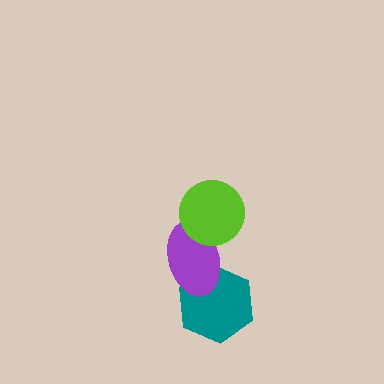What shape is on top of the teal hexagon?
The purple ellipse is on top of the teal hexagon.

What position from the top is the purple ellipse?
The purple ellipse is 2nd from the top.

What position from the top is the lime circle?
The lime circle is 1st from the top.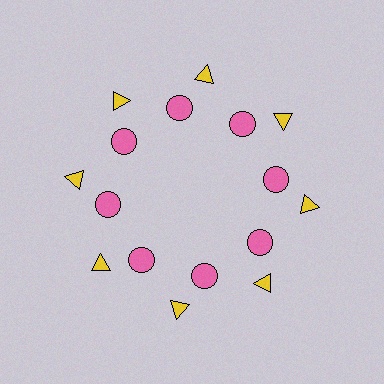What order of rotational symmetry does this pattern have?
This pattern has 8-fold rotational symmetry.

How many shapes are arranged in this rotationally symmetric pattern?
There are 16 shapes, arranged in 8 groups of 2.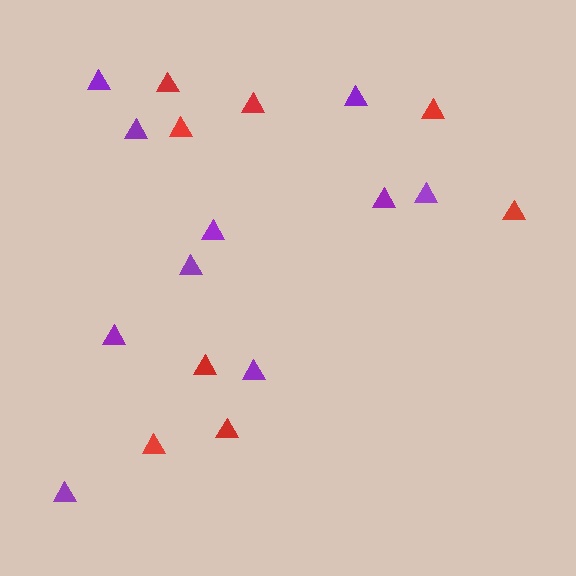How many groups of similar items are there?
There are 2 groups: one group of red triangles (8) and one group of purple triangles (10).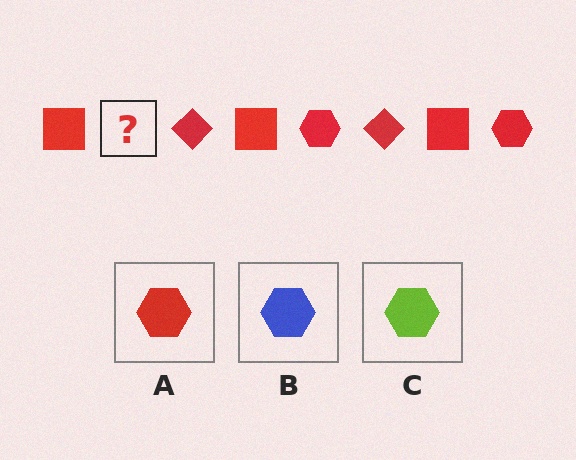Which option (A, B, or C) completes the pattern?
A.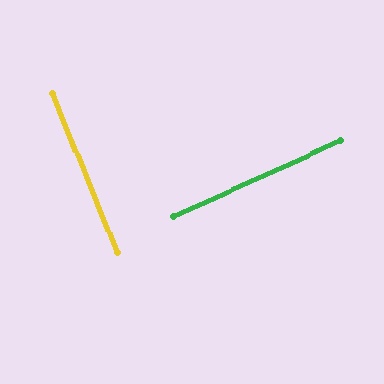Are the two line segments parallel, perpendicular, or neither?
Perpendicular — they meet at approximately 88°.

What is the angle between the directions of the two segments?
Approximately 88 degrees.